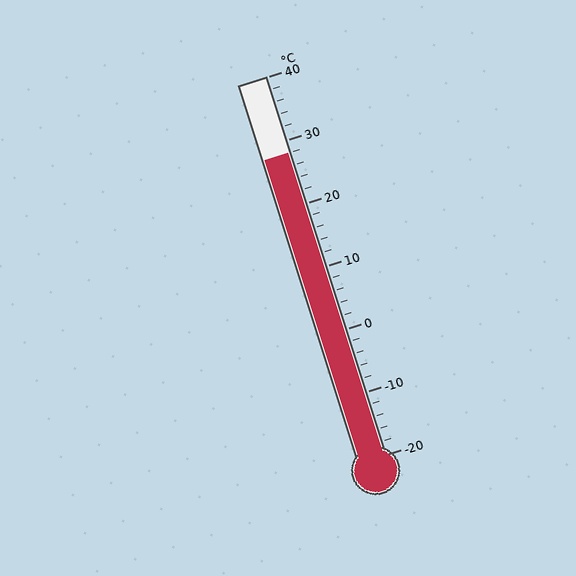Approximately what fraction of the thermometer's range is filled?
The thermometer is filled to approximately 80% of its range.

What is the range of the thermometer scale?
The thermometer scale ranges from -20°C to 40°C.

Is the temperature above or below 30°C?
The temperature is below 30°C.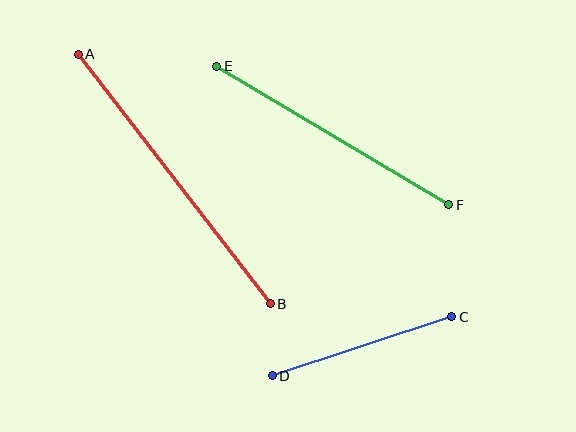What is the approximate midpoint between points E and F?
The midpoint is at approximately (333, 135) pixels.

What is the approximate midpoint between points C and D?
The midpoint is at approximately (362, 346) pixels.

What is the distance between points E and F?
The distance is approximately 270 pixels.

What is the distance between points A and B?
The distance is approximately 315 pixels.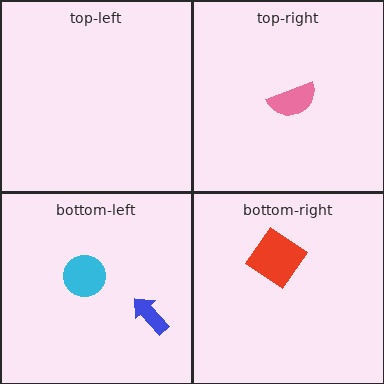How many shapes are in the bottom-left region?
2.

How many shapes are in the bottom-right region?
1.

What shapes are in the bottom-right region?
The red diamond.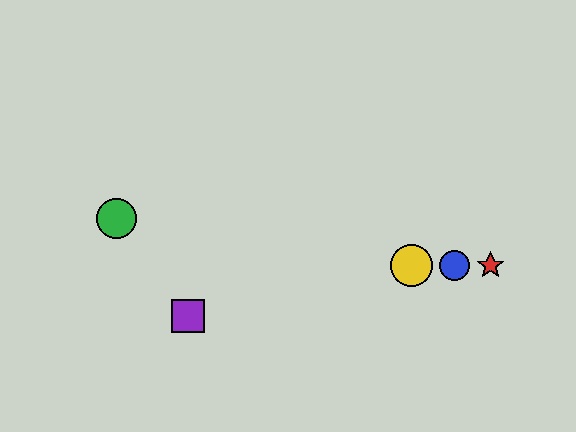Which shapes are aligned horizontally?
The red star, the blue circle, the yellow circle are aligned horizontally.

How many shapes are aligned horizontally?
3 shapes (the red star, the blue circle, the yellow circle) are aligned horizontally.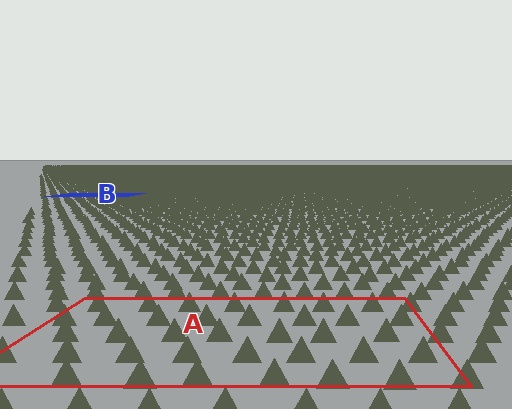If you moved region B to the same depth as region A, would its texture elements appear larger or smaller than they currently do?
They would appear larger. At a closer depth, the same texture elements are projected at a bigger on-screen size.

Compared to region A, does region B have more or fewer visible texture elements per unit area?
Region B has more texture elements per unit area — they are packed more densely because it is farther away.